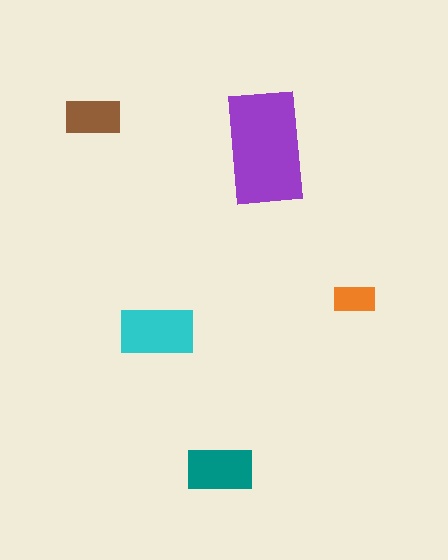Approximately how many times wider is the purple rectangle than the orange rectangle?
About 2.5 times wider.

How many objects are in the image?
There are 5 objects in the image.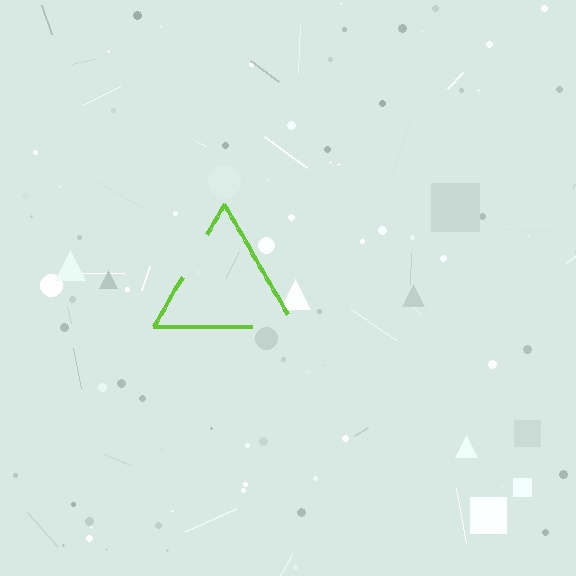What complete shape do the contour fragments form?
The contour fragments form a triangle.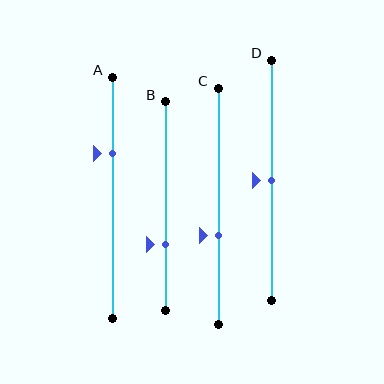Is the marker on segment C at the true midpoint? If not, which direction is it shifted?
No, the marker on segment C is shifted downward by about 12% of the segment length.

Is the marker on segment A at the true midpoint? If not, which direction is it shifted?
No, the marker on segment A is shifted upward by about 19% of the segment length.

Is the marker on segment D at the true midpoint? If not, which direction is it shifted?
Yes, the marker on segment D is at the true midpoint.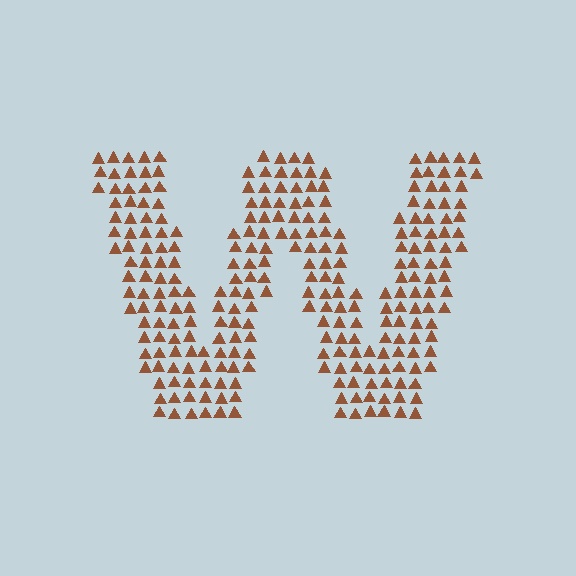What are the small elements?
The small elements are triangles.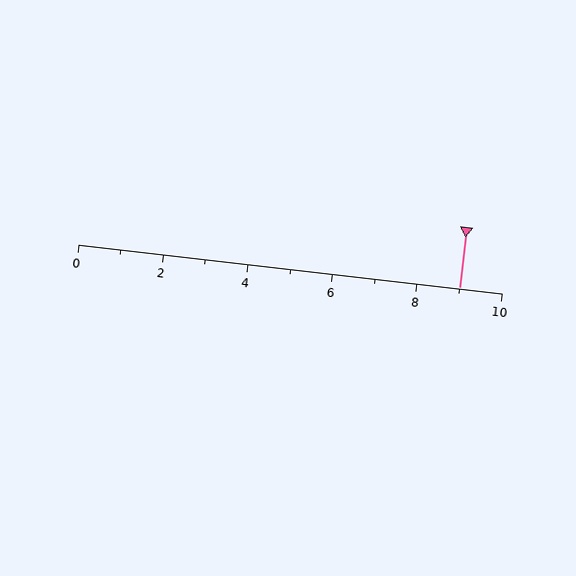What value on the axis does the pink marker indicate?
The marker indicates approximately 9.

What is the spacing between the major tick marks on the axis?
The major ticks are spaced 2 apart.